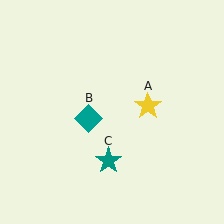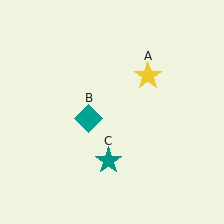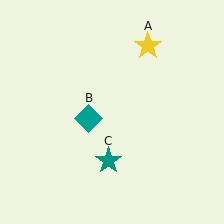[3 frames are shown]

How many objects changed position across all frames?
1 object changed position: yellow star (object A).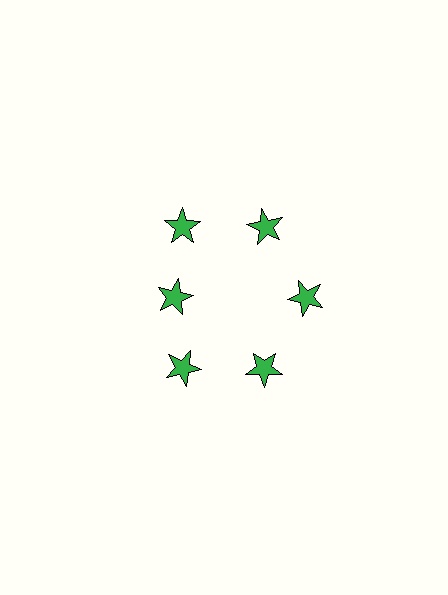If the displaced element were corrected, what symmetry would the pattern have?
It would have 6-fold rotational symmetry — the pattern would map onto itself every 60 degrees.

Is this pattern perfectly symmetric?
No. The 6 green stars are arranged in a ring, but one element near the 9 o'clock position is pulled inward toward the center, breaking the 6-fold rotational symmetry.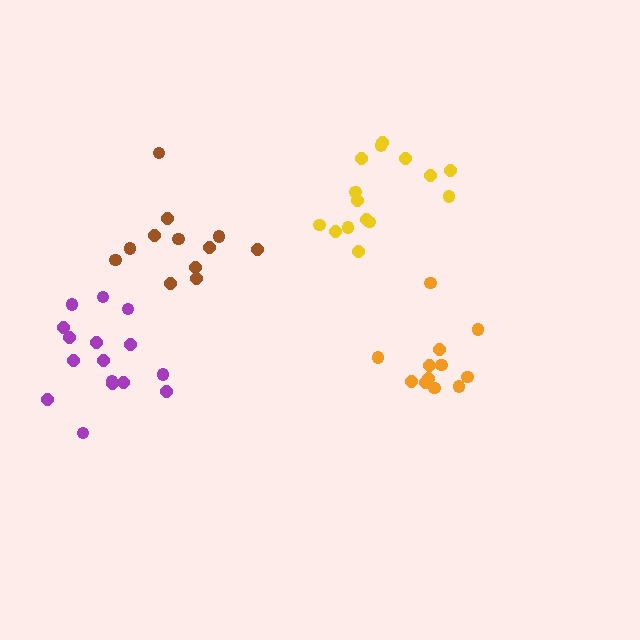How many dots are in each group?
Group 1: 15 dots, Group 2: 16 dots, Group 3: 12 dots, Group 4: 12 dots (55 total).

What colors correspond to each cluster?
The clusters are colored: yellow, purple, brown, orange.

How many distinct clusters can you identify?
There are 4 distinct clusters.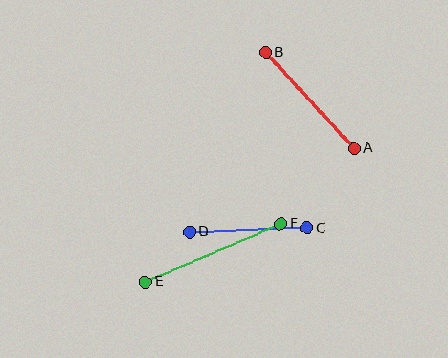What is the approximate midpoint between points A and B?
The midpoint is at approximately (310, 101) pixels.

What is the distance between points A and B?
The distance is approximately 131 pixels.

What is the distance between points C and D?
The distance is approximately 117 pixels.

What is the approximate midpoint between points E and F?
The midpoint is at approximately (213, 253) pixels.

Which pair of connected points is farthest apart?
Points E and F are farthest apart.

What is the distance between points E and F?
The distance is approximately 147 pixels.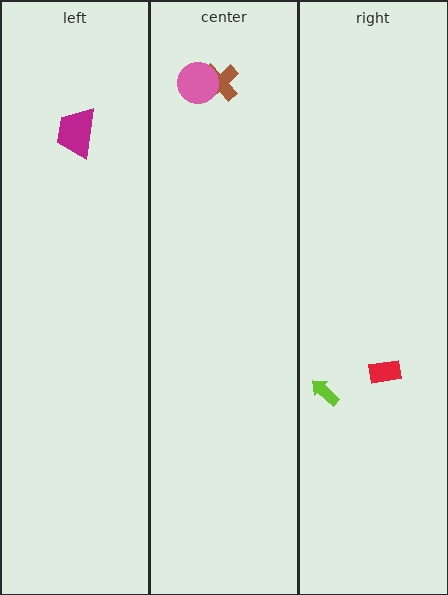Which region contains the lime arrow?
The right region.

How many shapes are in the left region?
1.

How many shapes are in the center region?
2.